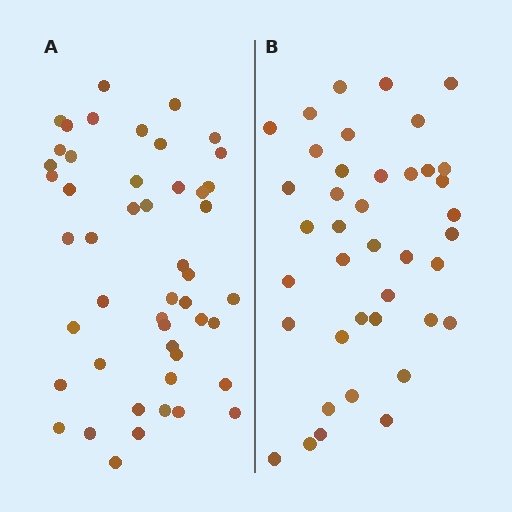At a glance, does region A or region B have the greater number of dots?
Region A (the left region) has more dots.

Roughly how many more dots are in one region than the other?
Region A has roughly 8 or so more dots than region B.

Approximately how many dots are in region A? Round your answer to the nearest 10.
About 50 dots. (The exact count is 48, which rounds to 50.)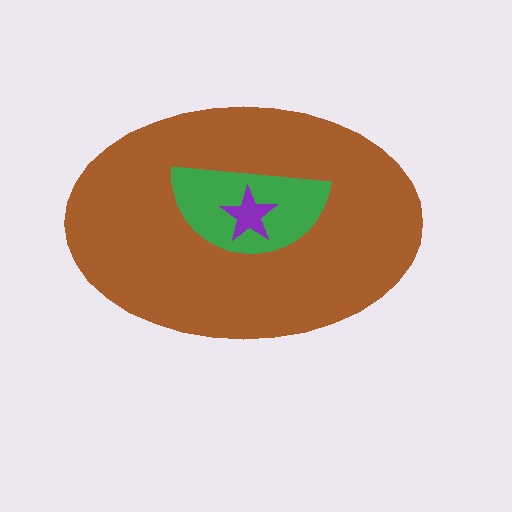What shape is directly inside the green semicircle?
The purple star.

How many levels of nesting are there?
3.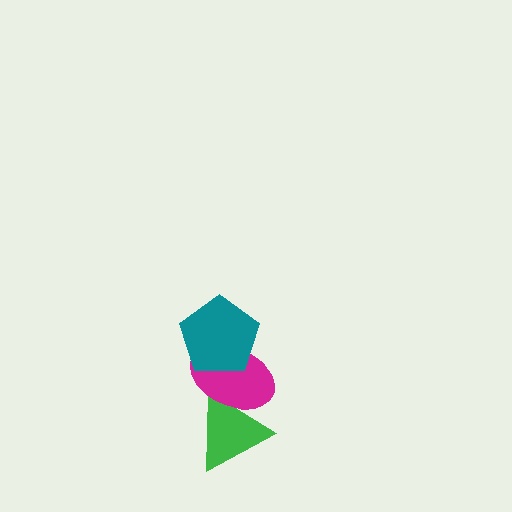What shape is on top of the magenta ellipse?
The teal pentagon is on top of the magenta ellipse.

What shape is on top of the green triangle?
The magenta ellipse is on top of the green triangle.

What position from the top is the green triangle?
The green triangle is 3rd from the top.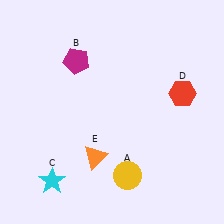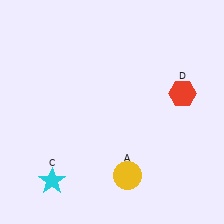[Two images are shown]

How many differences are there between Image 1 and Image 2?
There are 2 differences between the two images.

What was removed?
The orange triangle (E), the magenta pentagon (B) were removed in Image 2.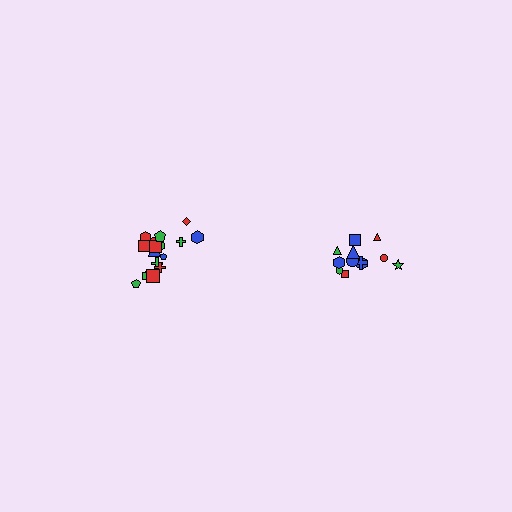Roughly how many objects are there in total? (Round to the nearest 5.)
Roughly 30 objects in total.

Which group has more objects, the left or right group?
The left group.